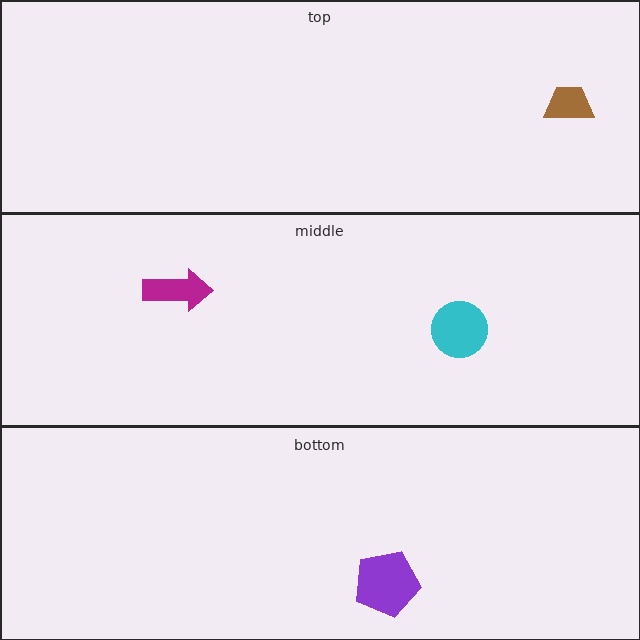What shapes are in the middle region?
The magenta arrow, the cyan circle.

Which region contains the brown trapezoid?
The top region.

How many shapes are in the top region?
1.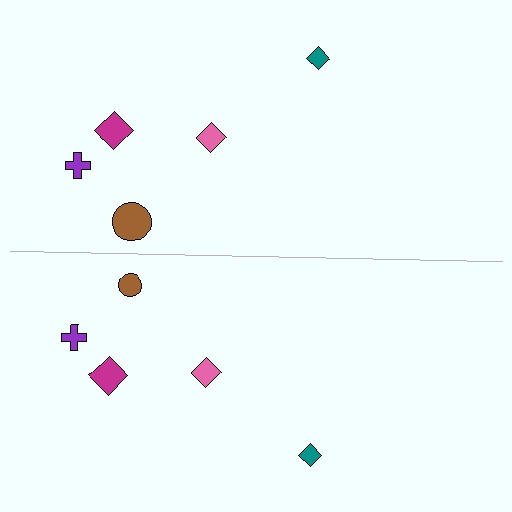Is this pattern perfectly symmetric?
No, the pattern is not perfectly symmetric. The brown circle on the bottom side has a different size than its mirror counterpart.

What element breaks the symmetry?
The brown circle on the bottom side has a different size than its mirror counterpart.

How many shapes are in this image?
There are 10 shapes in this image.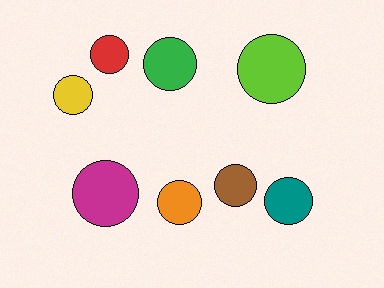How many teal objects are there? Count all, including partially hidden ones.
There is 1 teal object.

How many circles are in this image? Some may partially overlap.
There are 8 circles.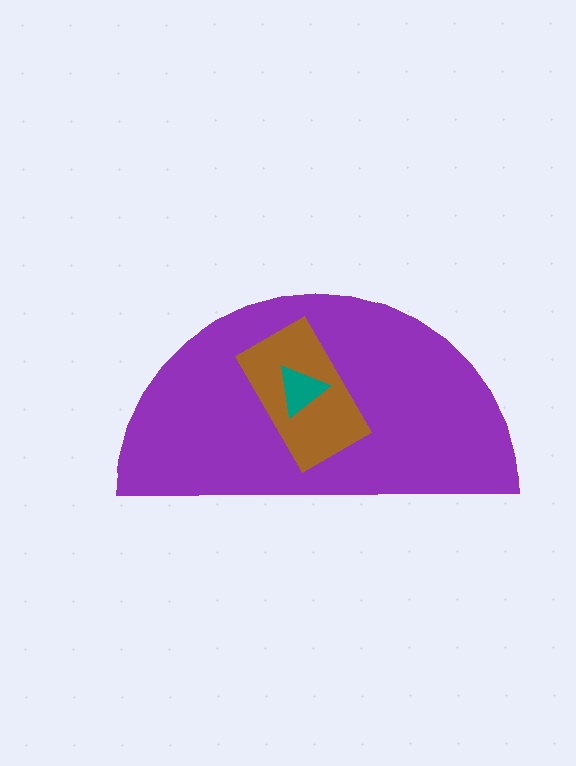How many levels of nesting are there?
3.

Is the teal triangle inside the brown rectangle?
Yes.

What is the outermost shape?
The purple semicircle.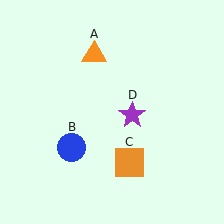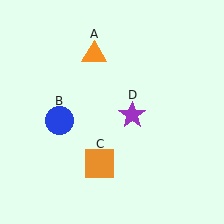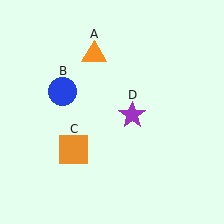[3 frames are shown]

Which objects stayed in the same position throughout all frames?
Orange triangle (object A) and purple star (object D) remained stationary.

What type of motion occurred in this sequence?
The blue circle (object B), orange square (object C) rotated clockwise around the center of the scene.